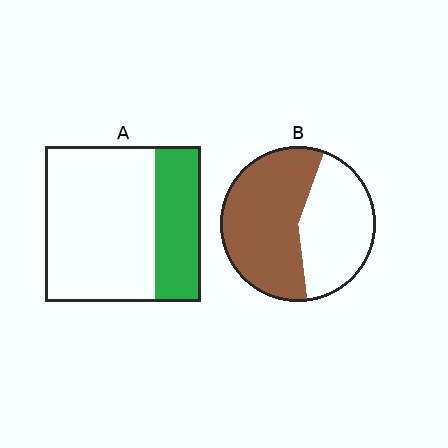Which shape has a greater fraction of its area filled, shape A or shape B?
Shape B.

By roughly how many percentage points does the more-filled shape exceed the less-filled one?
By roughly 30 percentage points (B over A).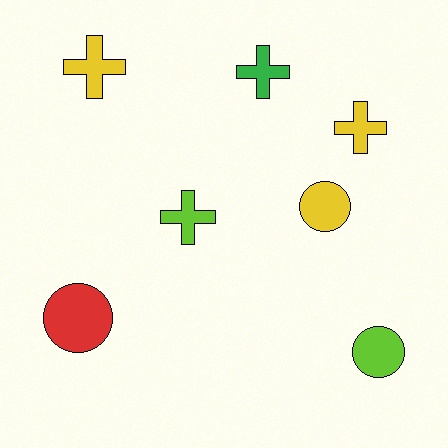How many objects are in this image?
There are 7 objects.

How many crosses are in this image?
There are 4 crosses.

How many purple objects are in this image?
There are no purple objects.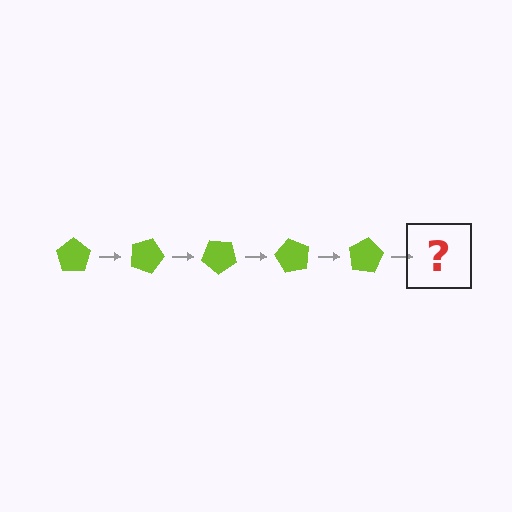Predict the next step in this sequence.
The next step is a lime pentagon rotated 100 degrees.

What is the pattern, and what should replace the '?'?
The pattern is that the pentagon rotates 20 degrees each step. The '?' should be a lime pentagon rotated 100 degrees.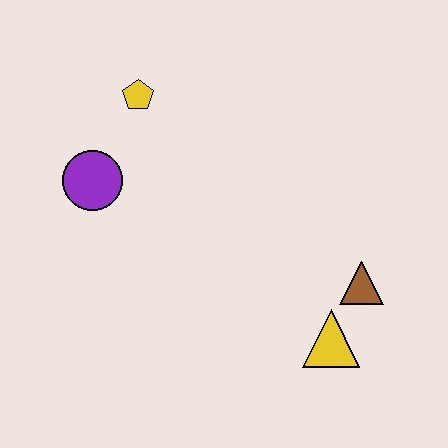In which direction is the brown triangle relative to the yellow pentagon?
The brown triangle is to the right of the yellow pentagon.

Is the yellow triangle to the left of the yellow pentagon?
No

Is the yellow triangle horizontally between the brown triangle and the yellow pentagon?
Yes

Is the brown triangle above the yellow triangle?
Yes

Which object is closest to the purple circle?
The yellow pentagon is closest to the purple circle.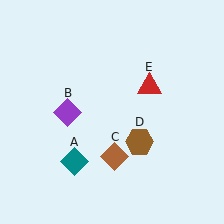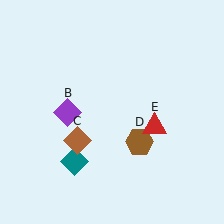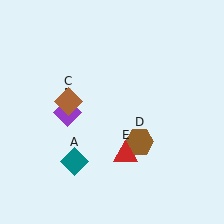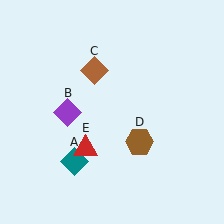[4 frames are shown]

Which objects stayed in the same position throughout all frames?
Teal diamond (object A) and purple diamond (object B) and brown hexagon (object D) remained stationary.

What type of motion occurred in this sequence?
The brown diamond (object C), red triangle (object E) rotated clockwise around the center of the scene.